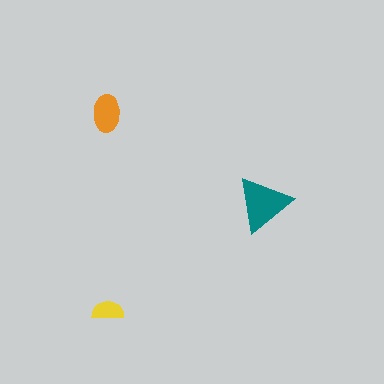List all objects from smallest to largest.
The yellow semicircle, the orange ellipse, the teal triangle.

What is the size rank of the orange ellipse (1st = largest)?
2nd.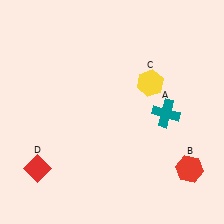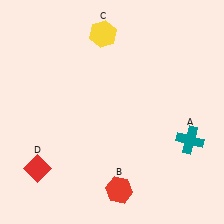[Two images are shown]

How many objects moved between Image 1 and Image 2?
3 objects moved between the two images.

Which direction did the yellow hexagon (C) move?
The yellow hexagon (C) moved up.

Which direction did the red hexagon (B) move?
The red hexagon (B) moved left.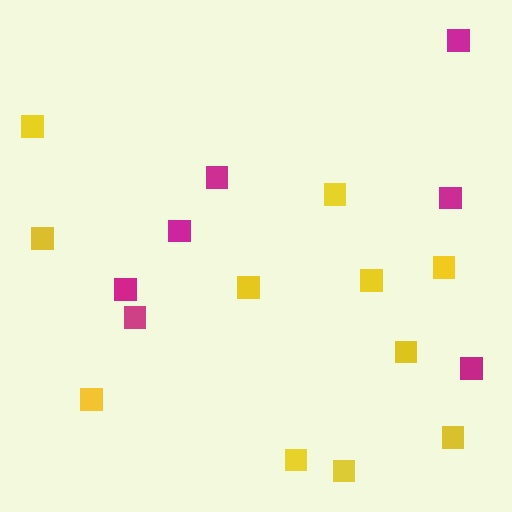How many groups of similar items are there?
There are 2 groups: one group of yellow squares (11) and one group of magenta squares (7).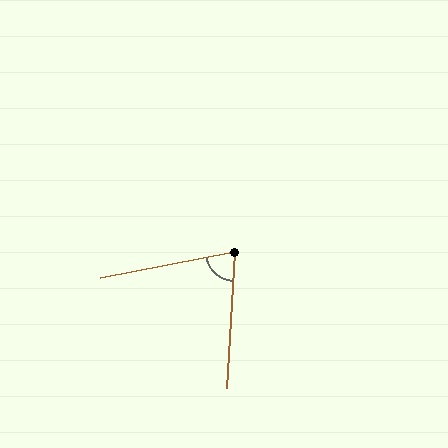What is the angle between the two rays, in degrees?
Approximately 75 degrees.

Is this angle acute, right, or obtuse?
It is acute.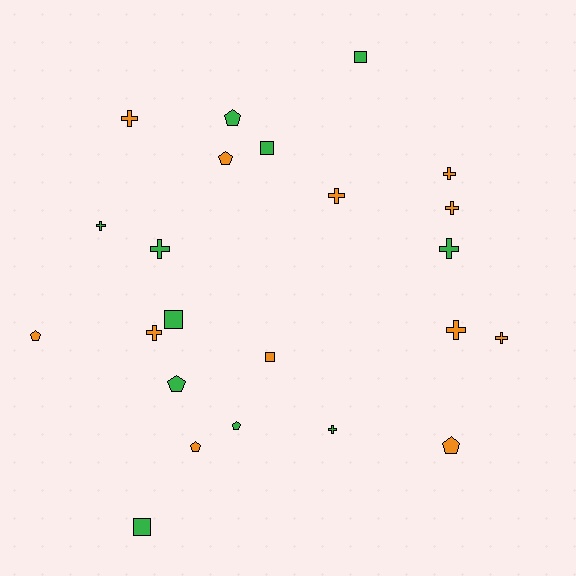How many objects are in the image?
There are 23 objects.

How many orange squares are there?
There is 1 orange square.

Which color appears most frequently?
Orange, with 12 objects.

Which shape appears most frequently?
Cross, with 11 objects.